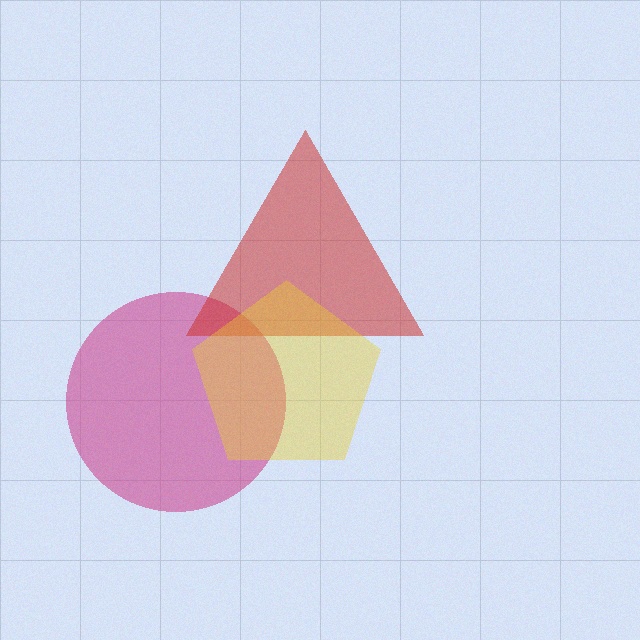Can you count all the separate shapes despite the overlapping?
Yes, there are 3 separate shapes.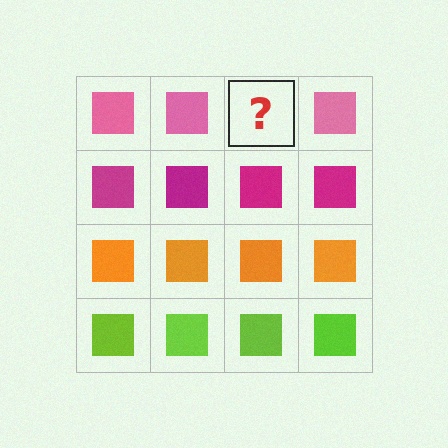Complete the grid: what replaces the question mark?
The question mark should be replaced with a pink square.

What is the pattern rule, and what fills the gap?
The rule is that each row has a consistent color. The gap should be filled with a pink square.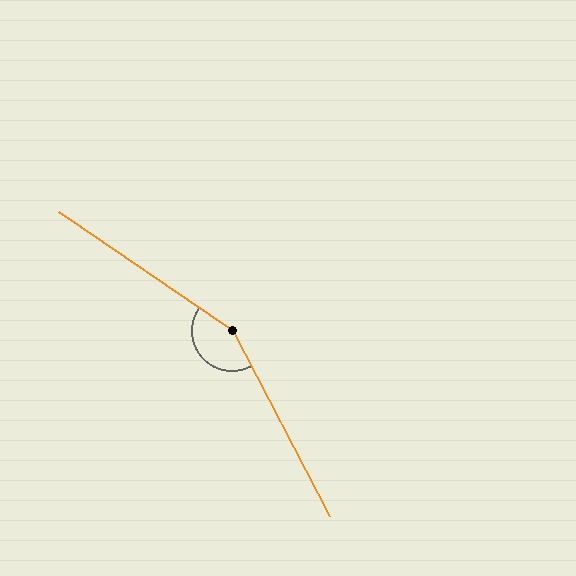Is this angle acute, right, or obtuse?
It is obtuse.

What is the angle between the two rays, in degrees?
Approximately 152 degrees.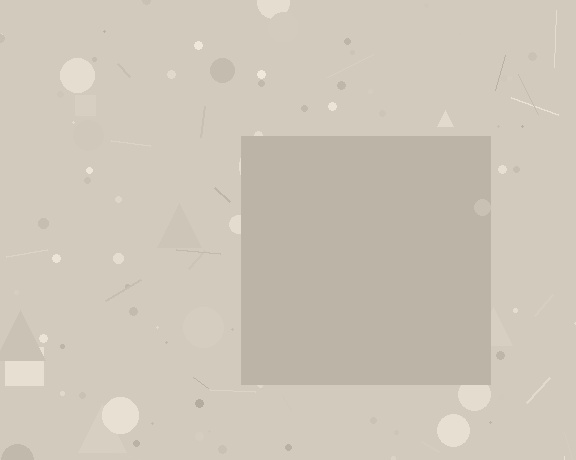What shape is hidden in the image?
A square is hidden in the image.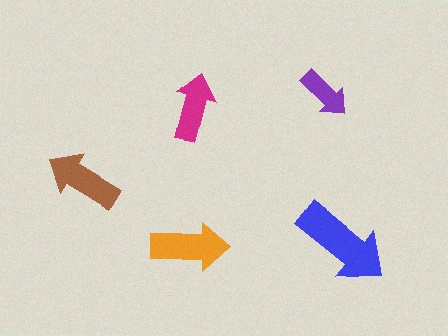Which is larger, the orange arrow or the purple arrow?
The orange one.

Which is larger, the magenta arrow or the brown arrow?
The brown one.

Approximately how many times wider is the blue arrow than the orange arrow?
About 1.5 times wider.